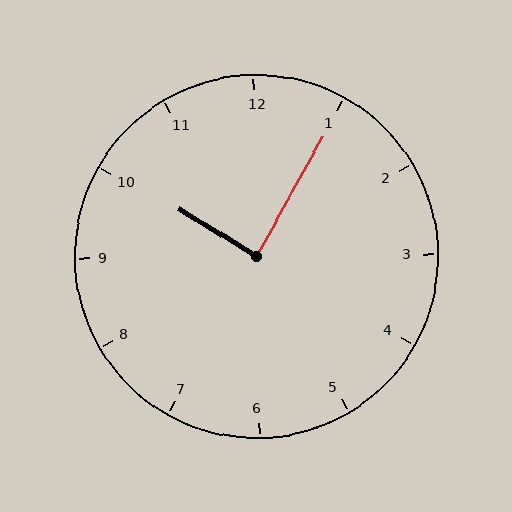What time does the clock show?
10:05.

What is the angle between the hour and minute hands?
Approximately 88 degrees.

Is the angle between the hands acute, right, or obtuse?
It is right.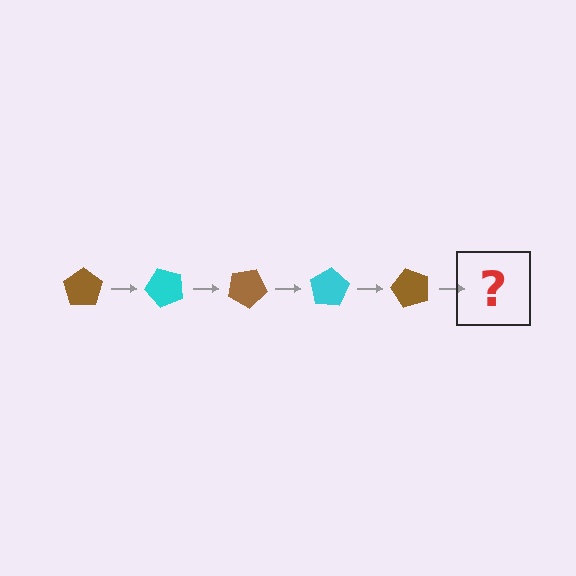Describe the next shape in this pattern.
It should be a cyan pentagon, rotated 250 degrees from the start.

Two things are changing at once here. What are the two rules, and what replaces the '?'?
The two rules are that it rotates 50 degrees each step and the color cycles through brown and cyan. The '?' should be a cyan pentagon, rotated 250 degrees from the start.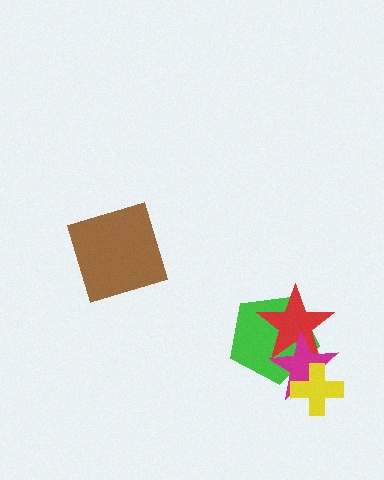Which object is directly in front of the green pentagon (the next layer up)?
The red star is directly in front of the green pentagon.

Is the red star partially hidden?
Yes, it is partially covered by another shape.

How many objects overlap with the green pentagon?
2 objects overlap with the green pentagon.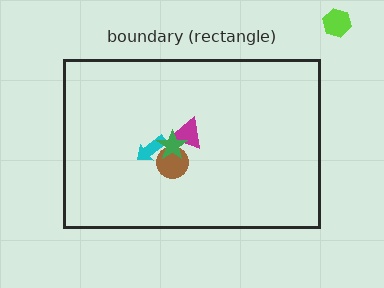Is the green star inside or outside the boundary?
Inside.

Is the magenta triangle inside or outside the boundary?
Inside.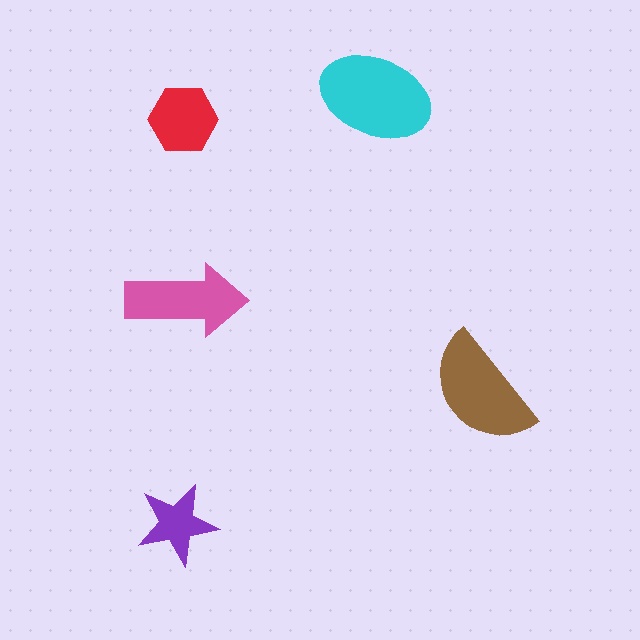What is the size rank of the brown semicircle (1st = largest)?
2nd.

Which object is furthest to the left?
The purple star is leftmost.